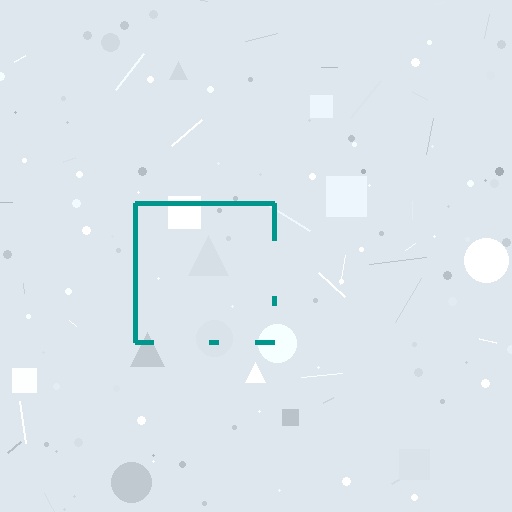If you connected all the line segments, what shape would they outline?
They would outline a square.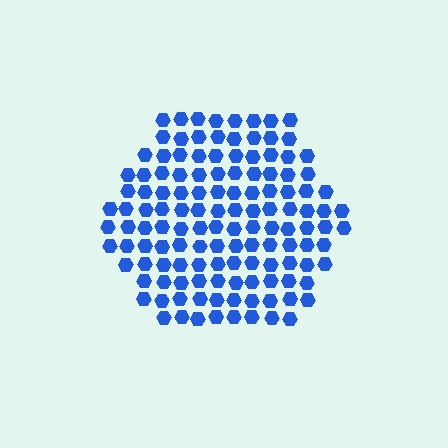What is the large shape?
The large shape is a hexagon.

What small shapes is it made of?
It is made of small hexagons.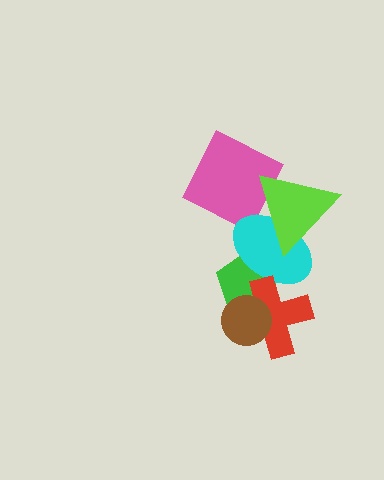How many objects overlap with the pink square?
1 object overlaps with the pink square.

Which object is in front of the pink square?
The lime triangle is in front of the pink square.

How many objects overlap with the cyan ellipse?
3 objects overlap with the cyan ellipse.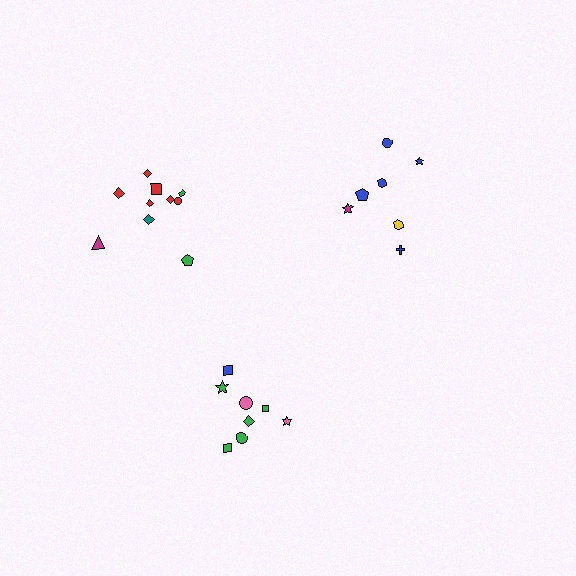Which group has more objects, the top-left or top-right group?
The top-left group.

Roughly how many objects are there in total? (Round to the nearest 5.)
Roughly 25 objects in total.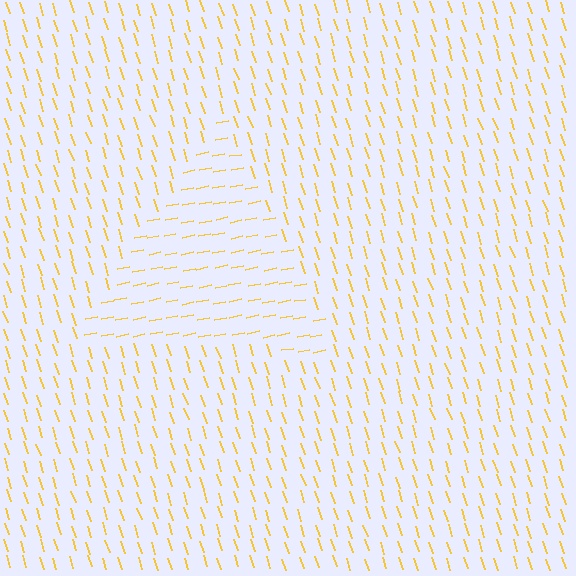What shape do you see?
I see a triangle.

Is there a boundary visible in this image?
Yes, there is a texture boundary formed by a change in line orientation.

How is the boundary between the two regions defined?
The boundary is defined purely by a change in line orientation (approximately 83 degrees difference). All lines are the same color and thickness.